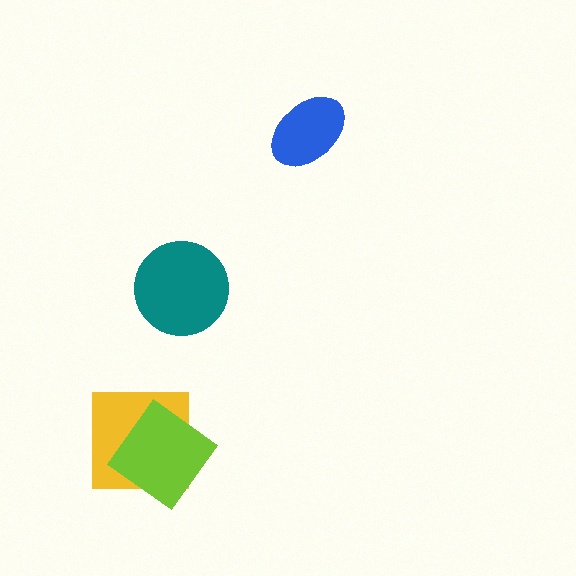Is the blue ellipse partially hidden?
No, no other shape covers it.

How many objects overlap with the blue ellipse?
0 objects overlap with the blue ellipse.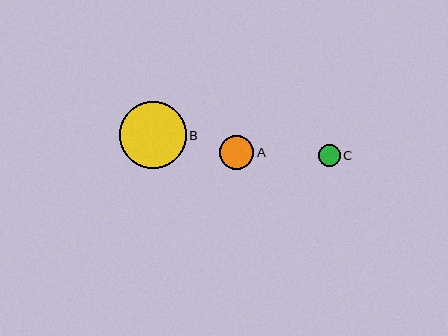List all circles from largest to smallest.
From largest to smallest: B, A, C.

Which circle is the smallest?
Circle C is the smallest with a size of approximately 22 pixels.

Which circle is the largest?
Circle B is the largest with a size of approximately 67 pixels.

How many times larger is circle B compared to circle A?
Circle B is approximately 2.0 times the size of circle A.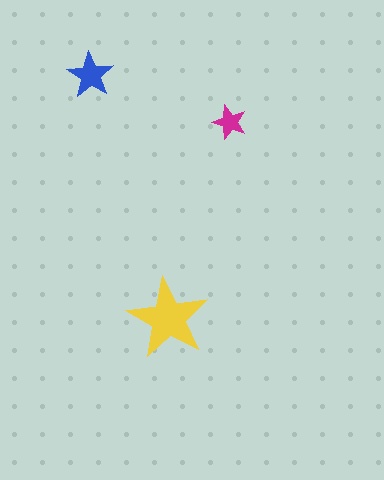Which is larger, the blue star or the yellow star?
The yellow one.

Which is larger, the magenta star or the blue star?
The blue one.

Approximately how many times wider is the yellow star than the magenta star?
About 2.5 times wider.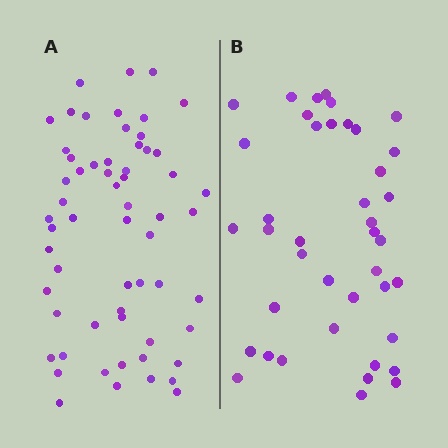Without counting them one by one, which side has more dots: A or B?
Region A (the left region) has more dots.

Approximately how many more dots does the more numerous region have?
Region A has approximately 20 more dots than region B.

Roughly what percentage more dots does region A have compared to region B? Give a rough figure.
About 45% more.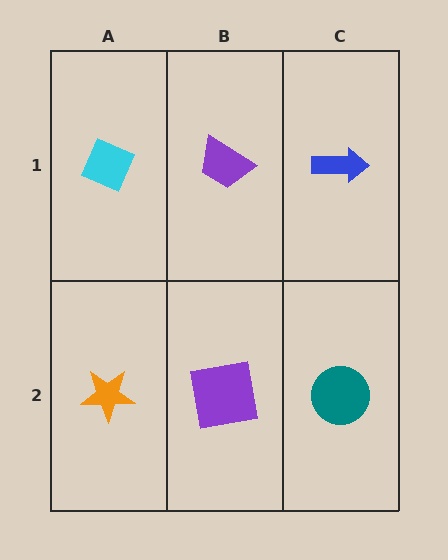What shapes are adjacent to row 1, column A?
An orange star (row 2, column A), a purple trapezoid (row 1, column B).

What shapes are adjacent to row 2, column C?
A blue arrow (row 1, column C), a purple square (row 2, column B).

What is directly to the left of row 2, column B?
An orange star.